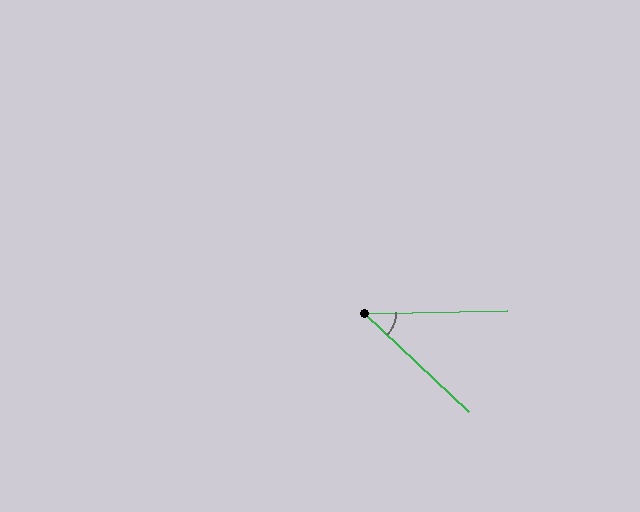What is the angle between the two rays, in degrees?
Approximately 45 degrees.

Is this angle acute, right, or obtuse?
It is acute.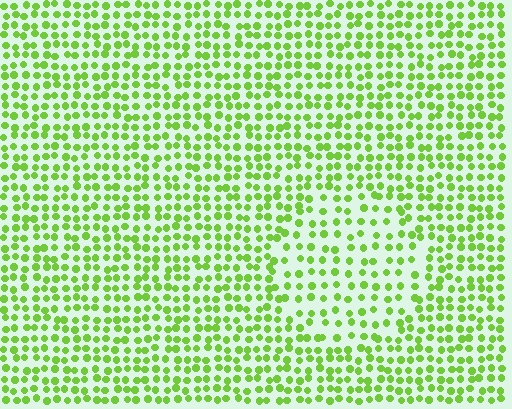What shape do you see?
I see a circle.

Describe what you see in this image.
The image contains small lime elements arranged at two different densities. A circle-shaped region is visible where the elements are less densely packed than the surrounding area.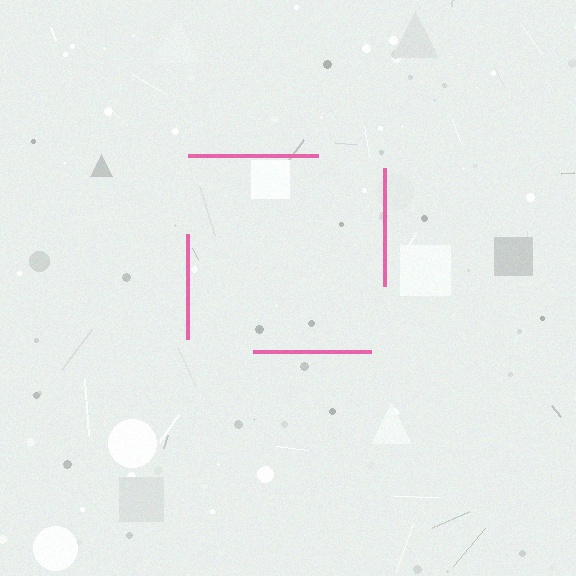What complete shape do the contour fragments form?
The contour fragments form a square.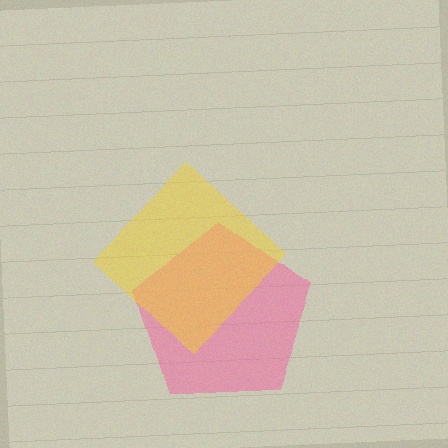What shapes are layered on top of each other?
The layered shapes are: a pink pentagon, a yellow diamond.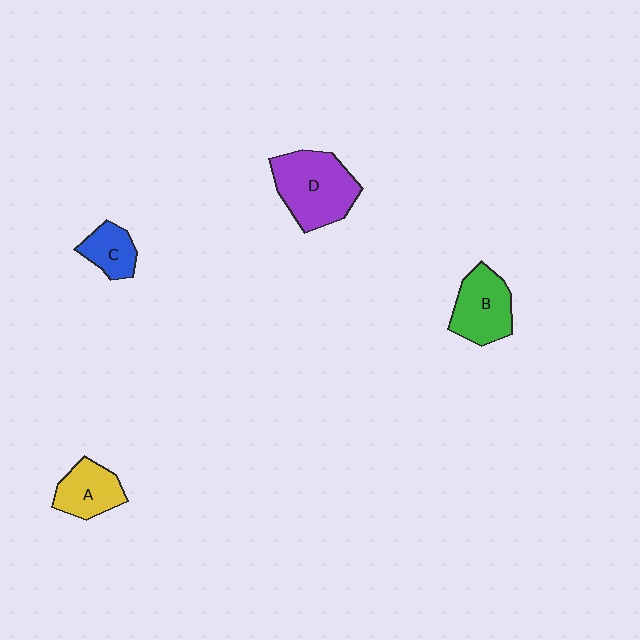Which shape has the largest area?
Shape D (purple).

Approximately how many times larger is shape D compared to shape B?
Approximately 1.4 times.